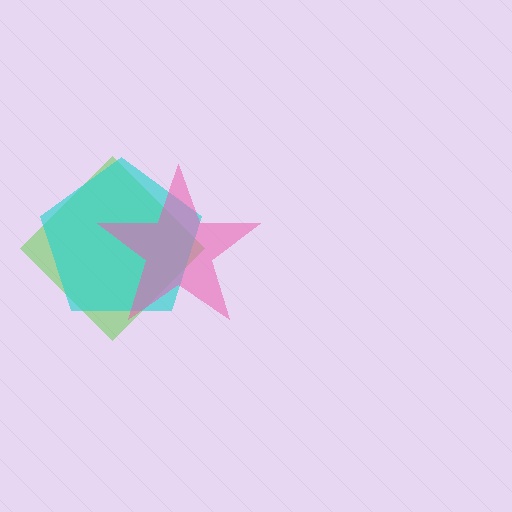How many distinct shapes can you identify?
There are 3 distinct shapes: a lime diamond, a cyan pentagon, a pink star.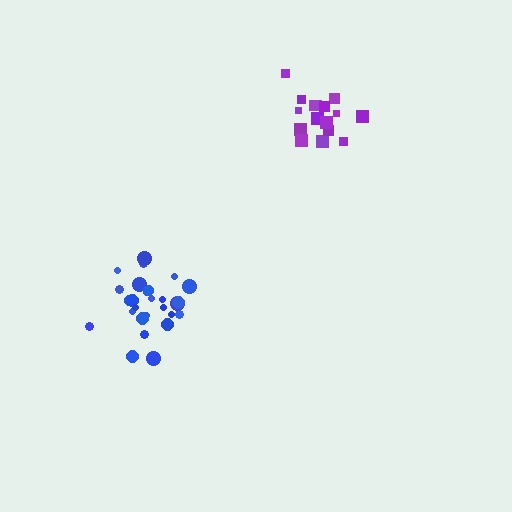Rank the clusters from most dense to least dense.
blue, purple.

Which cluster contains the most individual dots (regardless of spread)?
Blue (27).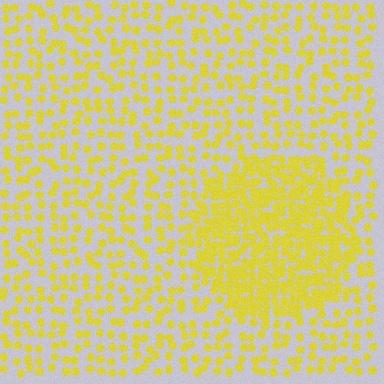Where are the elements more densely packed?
The elements are more densely packed inside the circle boundary.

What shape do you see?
I see a circle.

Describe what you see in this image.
The image contains small yellow elements arranged at two different densities. A circle-shaped region is visible where the elements are more densely packed than the surrounding area.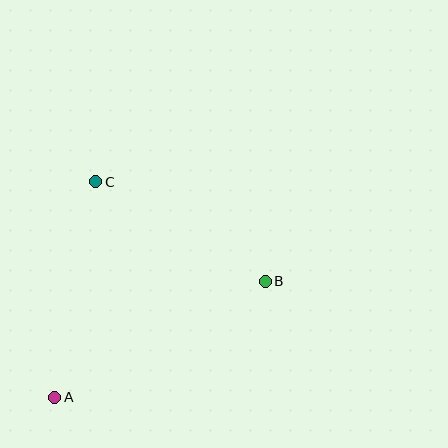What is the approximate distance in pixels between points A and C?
The distance between A and C is approximately 220 pixels.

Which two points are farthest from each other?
Points A and B are farthest from each other.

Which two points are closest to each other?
Points B and C are closest to each other.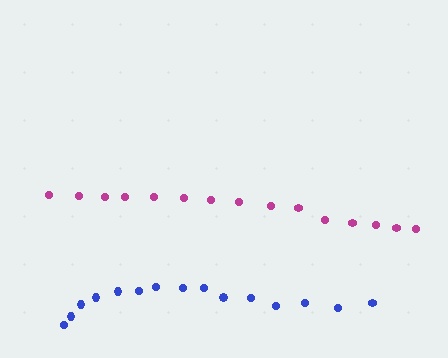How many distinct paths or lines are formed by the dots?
There are 2 distinct paths.